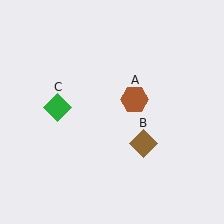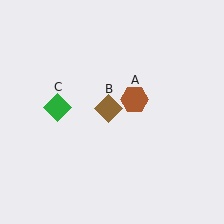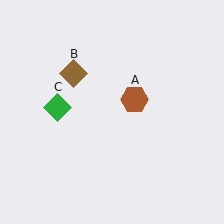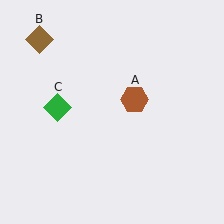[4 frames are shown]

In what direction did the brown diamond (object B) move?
The brown diamond (object B) moved up and to the left.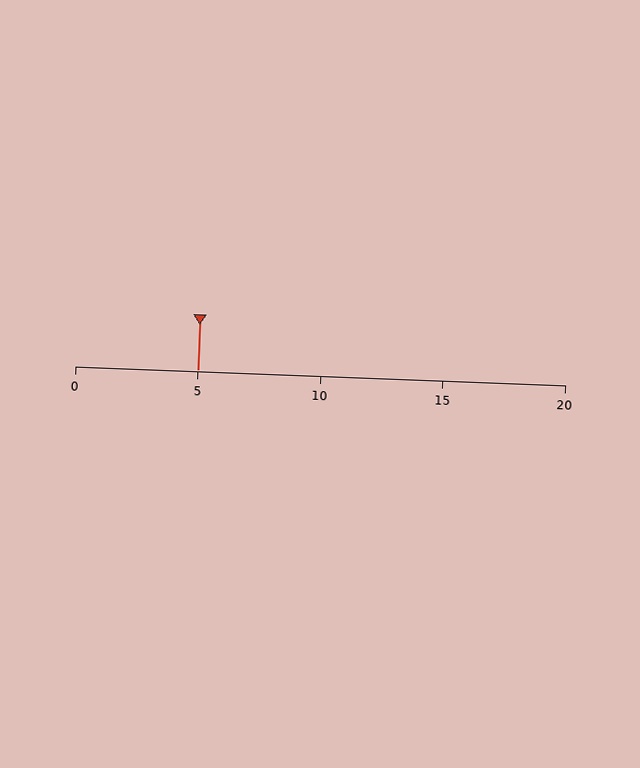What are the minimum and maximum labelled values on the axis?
The axis runs from 0 to 20.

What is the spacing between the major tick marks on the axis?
The major ticks are spaced 5 apart.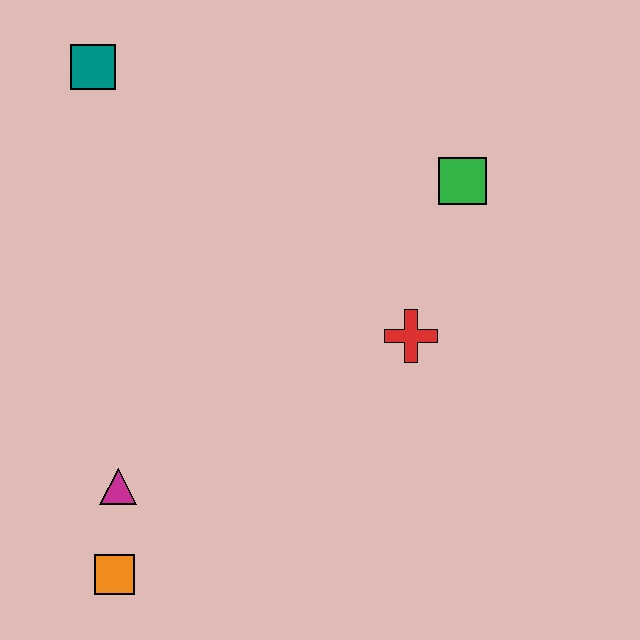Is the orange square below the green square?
Yes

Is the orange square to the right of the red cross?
No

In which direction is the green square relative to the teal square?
The green square is to the right of the teal square.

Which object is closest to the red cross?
The green square is closest to the red cross.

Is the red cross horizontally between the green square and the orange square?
Yes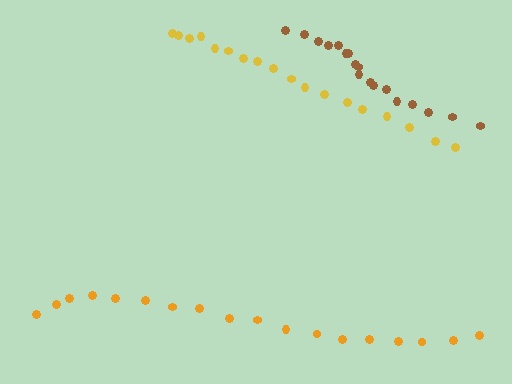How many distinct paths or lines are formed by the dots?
There are 3 distinct paths.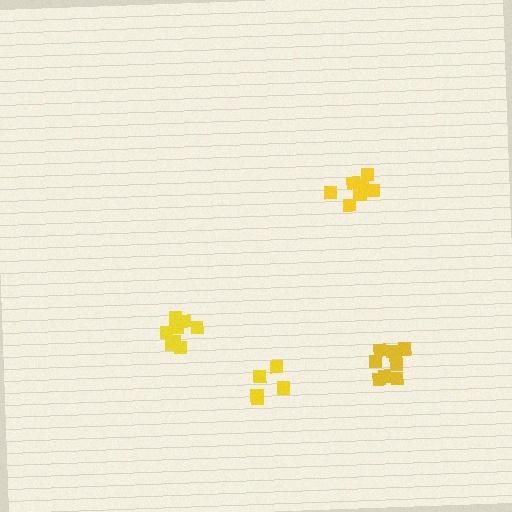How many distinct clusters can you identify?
There are 4 distinct clusters.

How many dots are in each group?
Group 1: 8 dots, Group 2: 9 dots, Group 3: 6 dots, Group 4: 7 dots (30 total).